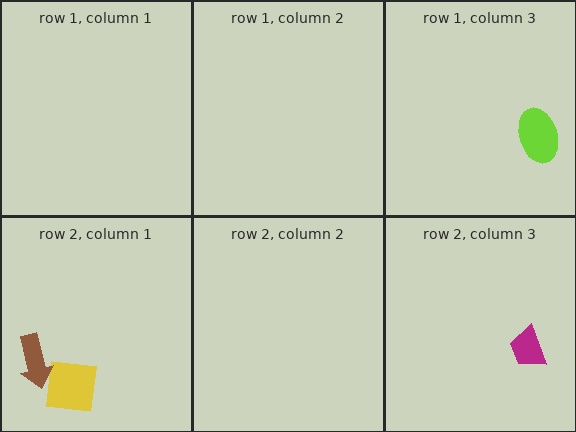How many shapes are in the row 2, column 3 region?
1.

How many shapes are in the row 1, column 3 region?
1.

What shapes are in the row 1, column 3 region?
The lime ellipse.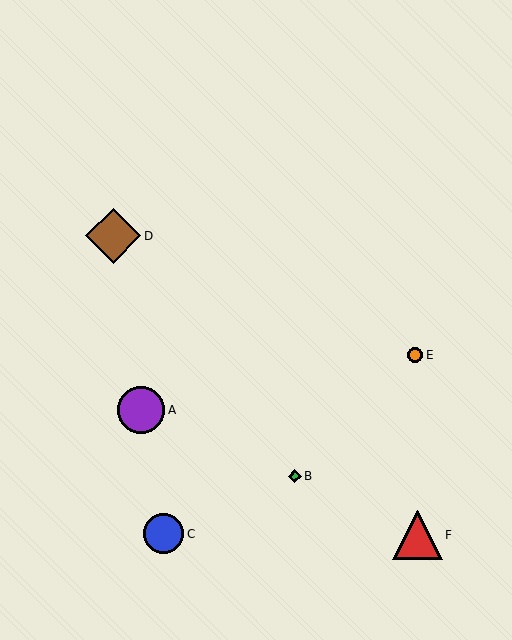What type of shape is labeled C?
Shape C is a blue circle.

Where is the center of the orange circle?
The center of the orange circle is at (415, 355).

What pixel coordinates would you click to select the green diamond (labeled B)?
Click at (295, 476) to select the green diamond B.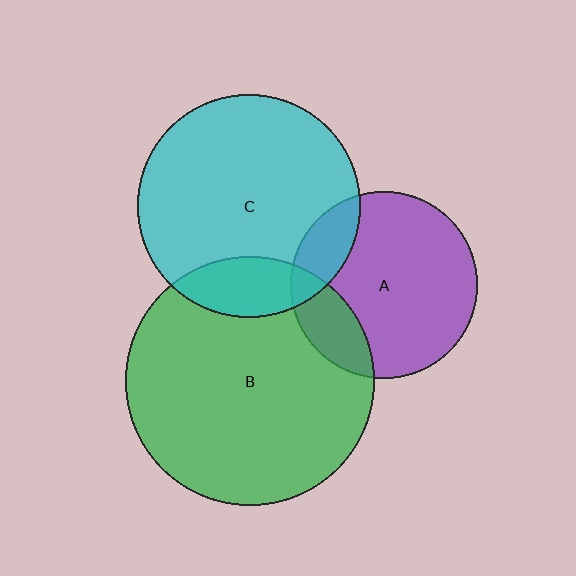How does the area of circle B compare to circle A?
Approximately 1.8 times.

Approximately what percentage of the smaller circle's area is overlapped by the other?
Approximately 15%.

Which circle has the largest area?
Circle B (green).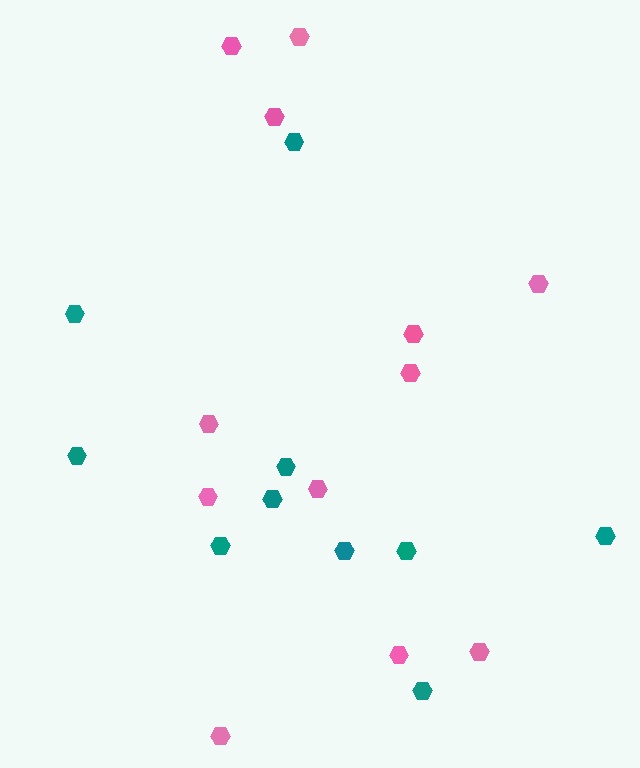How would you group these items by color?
There are 2 groups: one group of pink hexagons (12) and one group of teal hexagons (10).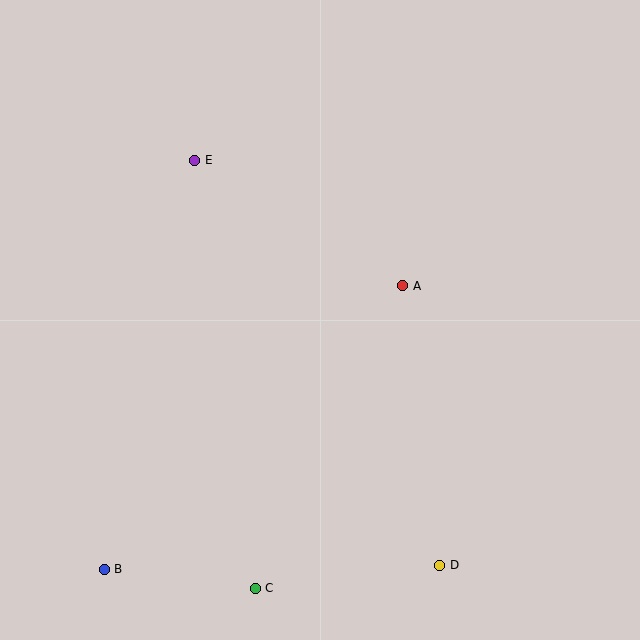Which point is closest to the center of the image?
Point A at (403, 286) is closest to the center.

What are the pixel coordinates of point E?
Point E is at (195, 160).